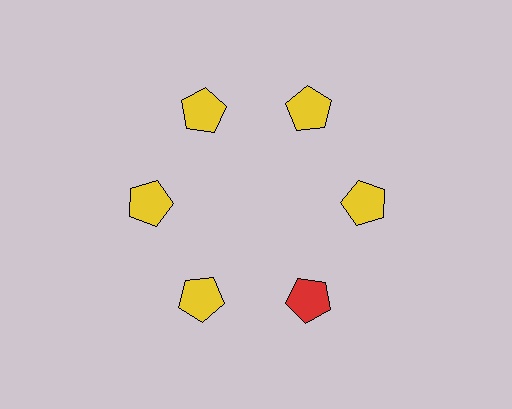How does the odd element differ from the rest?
It has a different color: red instead of yellow.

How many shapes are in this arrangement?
There are 6 shapes arranged in a ring pattern.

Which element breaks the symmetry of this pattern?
The red pentagon at roughly the 5 o'clock position breaks the symmetry. All other shapes are yellow pentagons.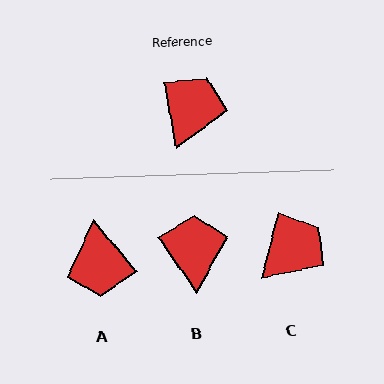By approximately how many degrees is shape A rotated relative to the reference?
Approximately 151 degrees clockwise.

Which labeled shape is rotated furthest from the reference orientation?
A, about 151 degrees away.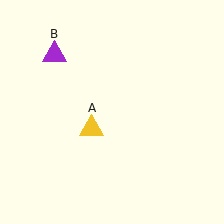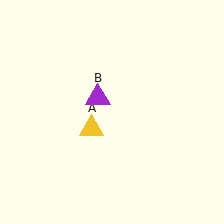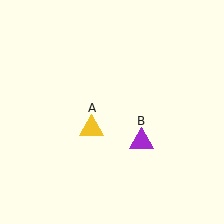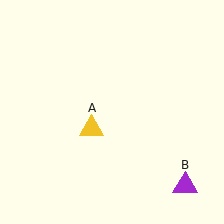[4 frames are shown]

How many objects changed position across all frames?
1 object changed position: purple triangle (object B).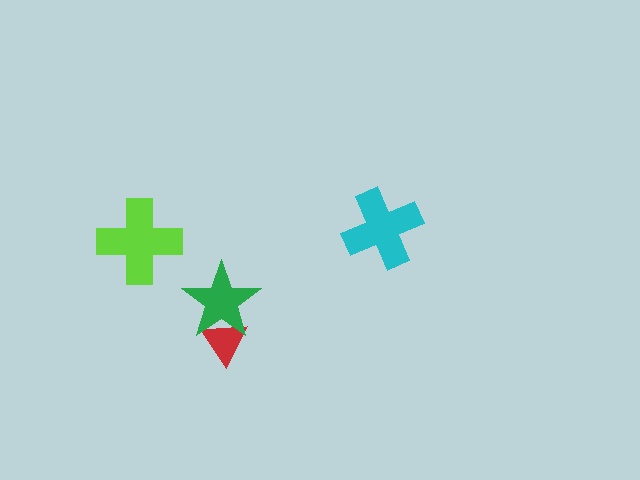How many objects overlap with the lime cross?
0 objects overlap with the lime cross.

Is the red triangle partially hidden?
Yes, it is partially covered by another shape.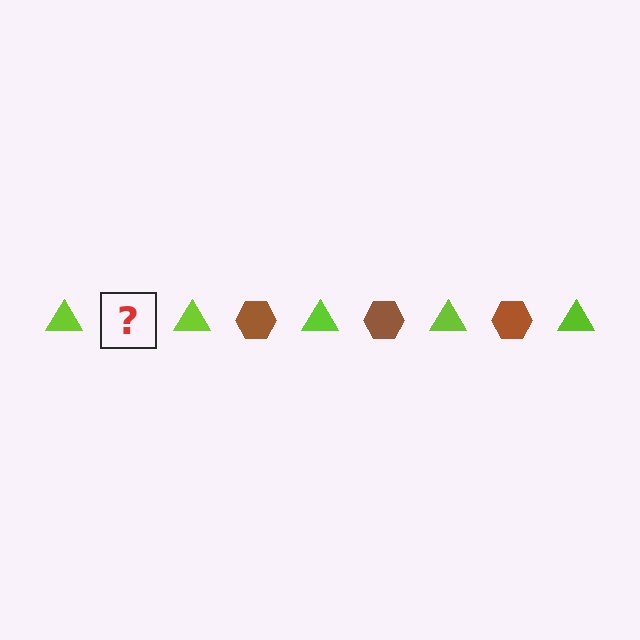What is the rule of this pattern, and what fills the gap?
The rule is that the pattern alternates between lime triangle and brown hexagon. The gap should be filled with a brown hexagon.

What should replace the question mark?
The question mark should be replaced with a brown hexagon.